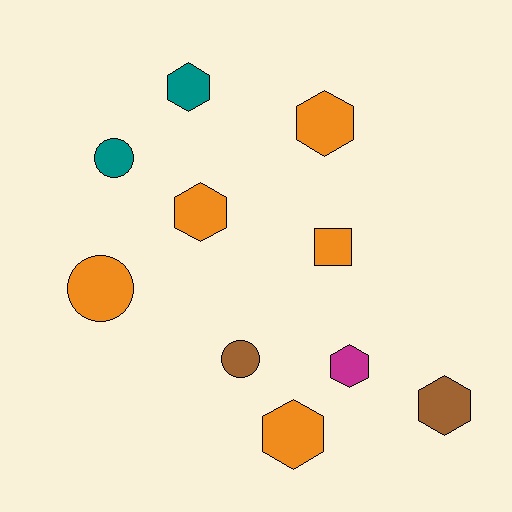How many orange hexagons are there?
There are 3 orange hexagons.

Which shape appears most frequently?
Hexagon, with 6 objects.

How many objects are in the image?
There are 10 objects.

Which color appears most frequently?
Orange, with 5 objects.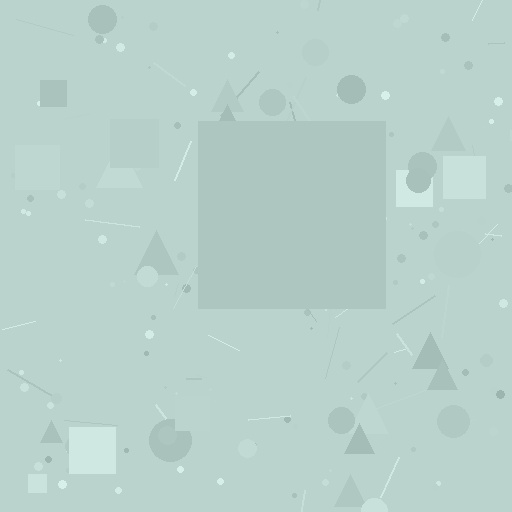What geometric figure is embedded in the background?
A square is embedded in the background.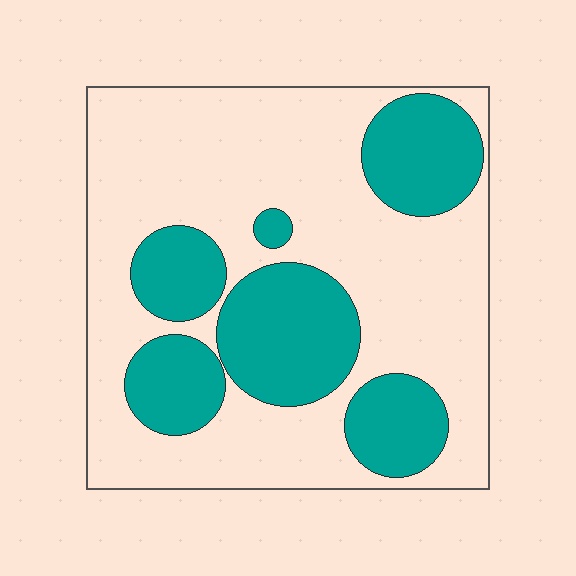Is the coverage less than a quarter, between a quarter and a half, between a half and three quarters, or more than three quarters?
Between a quarter and a half.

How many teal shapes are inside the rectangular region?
6.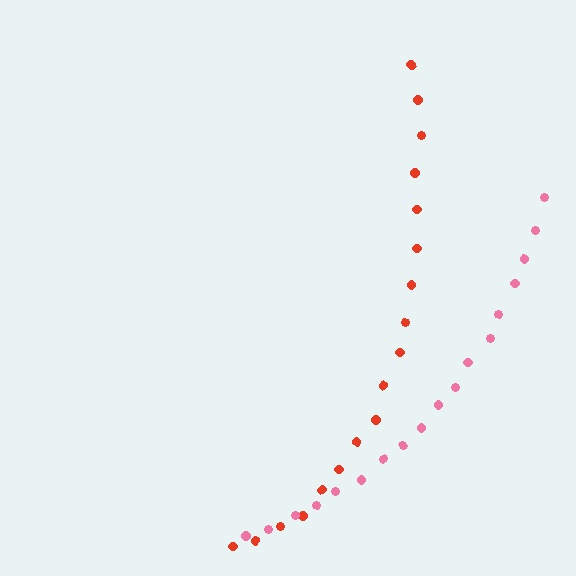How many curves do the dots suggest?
There are 2 distinct paths.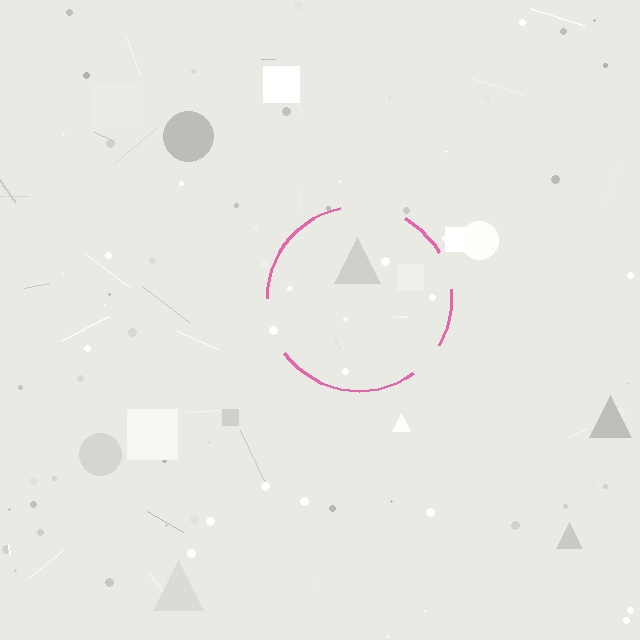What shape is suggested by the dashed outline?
The dashed outline suggests a circle.